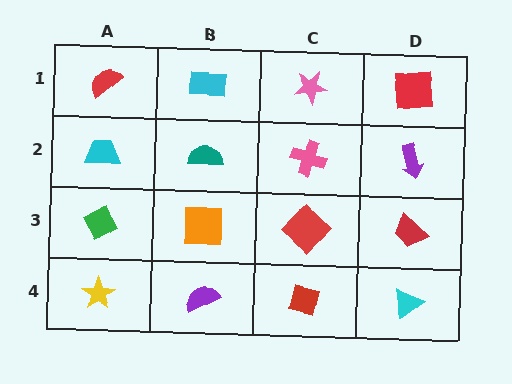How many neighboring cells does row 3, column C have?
4.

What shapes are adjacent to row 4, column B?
An orange square (row 3, column B), a yellow star (row 4, column A), a red square (row 4, column C).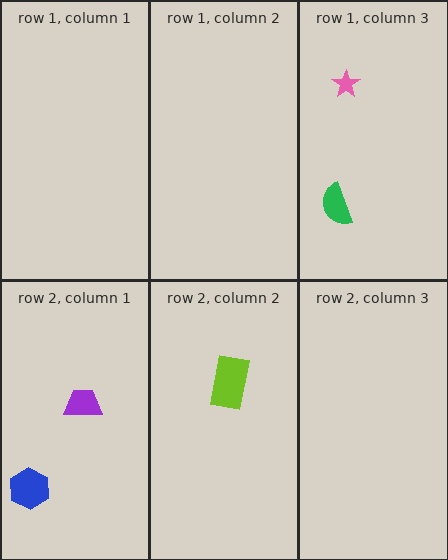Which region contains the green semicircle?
The row 1, column 3 region.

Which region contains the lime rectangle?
The row 2, column 2 region.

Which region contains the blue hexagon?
The row 2, column 1 region.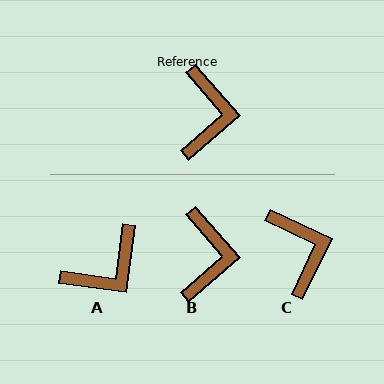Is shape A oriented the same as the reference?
No, it is off by about 49 degrees.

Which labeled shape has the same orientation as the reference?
B.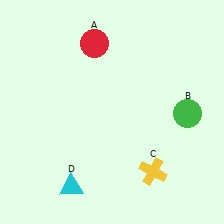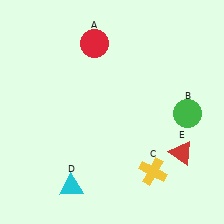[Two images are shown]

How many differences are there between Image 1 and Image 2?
There is 1 difference between the two images.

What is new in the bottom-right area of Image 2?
A red triangle (E) was added in the bottom-right area of Image 2.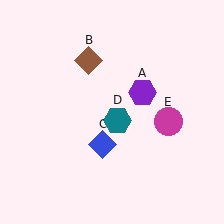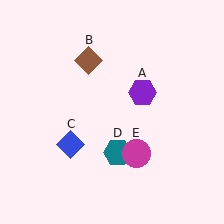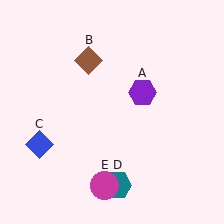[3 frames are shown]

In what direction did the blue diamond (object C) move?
The blue diamond (object C) moved left.